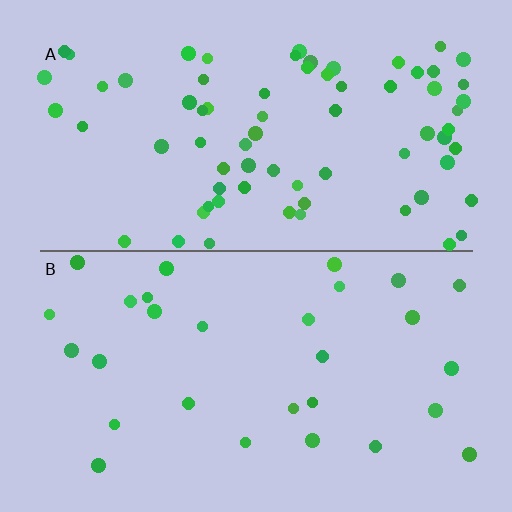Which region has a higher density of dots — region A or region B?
A (the top).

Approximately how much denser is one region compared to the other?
Approximately 2.5× — region A over region B.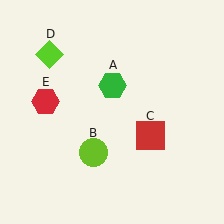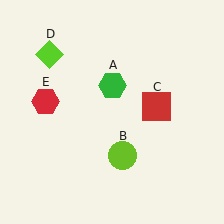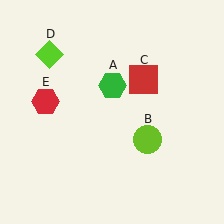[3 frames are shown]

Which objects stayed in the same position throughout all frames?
Green hexagon (object A) and lime diamond (object D) and red hexagon (object E) remained stationary.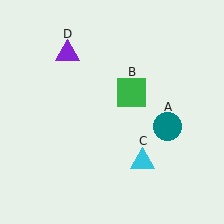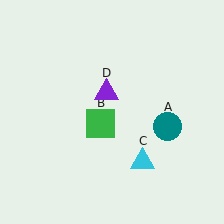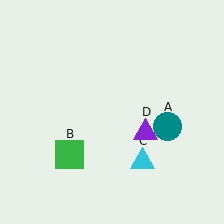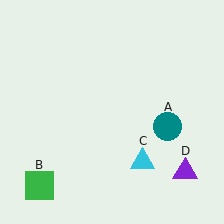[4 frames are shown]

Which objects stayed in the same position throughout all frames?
Teal circle (object A) and cyan triangle (object C) remained stationary.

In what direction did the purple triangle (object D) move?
The purple triangle (object D) moved down and to the right.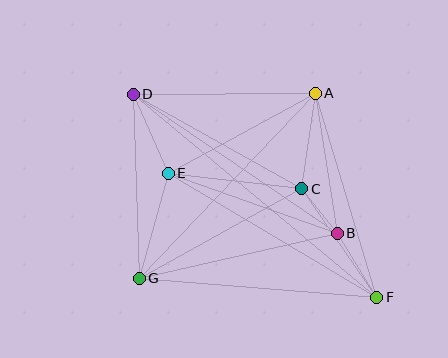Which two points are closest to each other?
Points B and C are closest to each other.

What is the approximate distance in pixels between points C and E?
The distance between C and E is approximately 134 pixels.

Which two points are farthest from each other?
Points D and F are farthest from each other.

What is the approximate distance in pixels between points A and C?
The distance between A and C is approximately 96 pixels.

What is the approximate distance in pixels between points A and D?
The distance between A and D is approximately 182 pixels.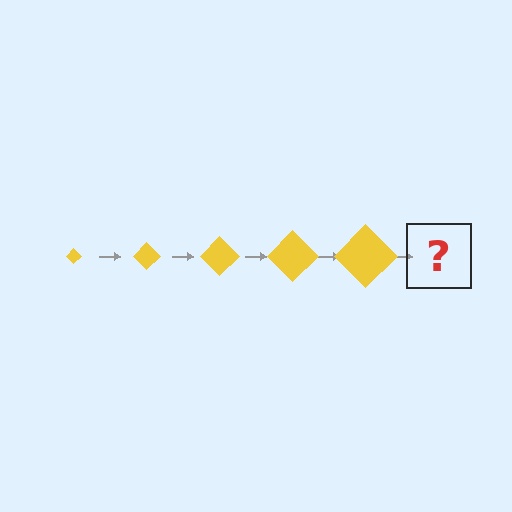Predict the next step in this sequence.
The next step is a yellow diamond, larger than the previous one.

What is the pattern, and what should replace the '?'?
The pattern is that the diamond gets progressively larger each step. The '?' should be a yellow diamond, larger than the previous one.